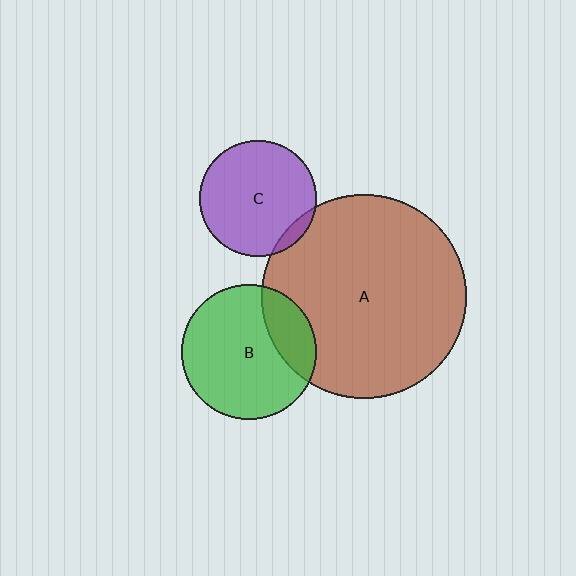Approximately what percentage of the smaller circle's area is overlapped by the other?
Approximately 20%.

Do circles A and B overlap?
Yes.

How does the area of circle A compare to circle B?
Approximately 2.3 times.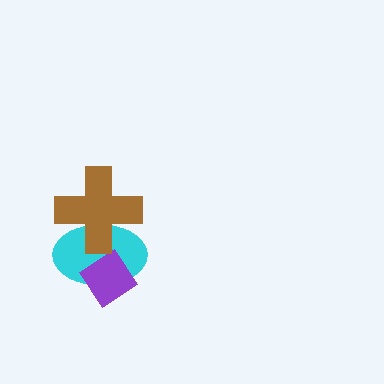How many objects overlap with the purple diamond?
1 object overlaps with the purple diamond.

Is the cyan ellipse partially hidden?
Yes, it is partially covered by another shape.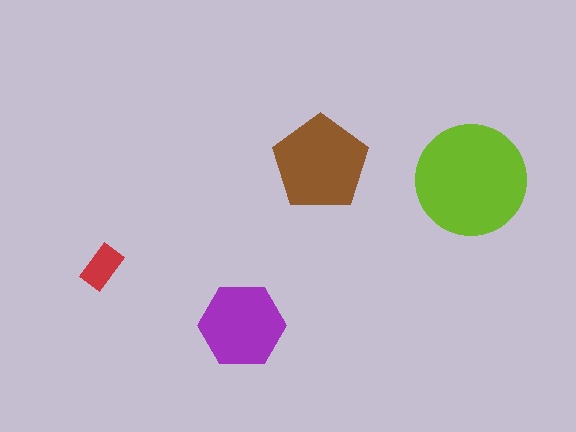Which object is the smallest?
The red rectangle.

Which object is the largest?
The lime circle.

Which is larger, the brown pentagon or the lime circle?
The lime circle.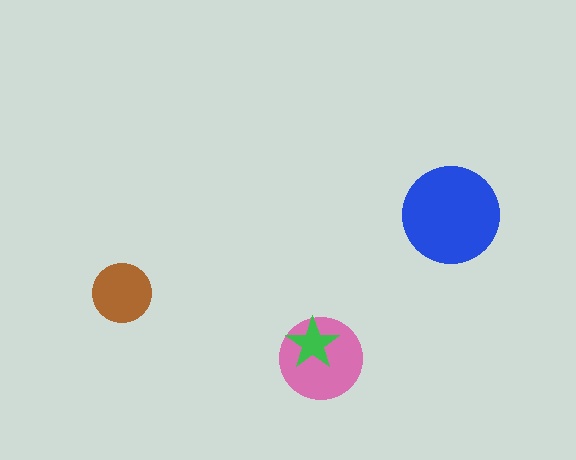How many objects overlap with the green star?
1 object overlaps with the green star.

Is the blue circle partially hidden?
No, no other shape covers it.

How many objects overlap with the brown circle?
0 objects overlap with the brown circle.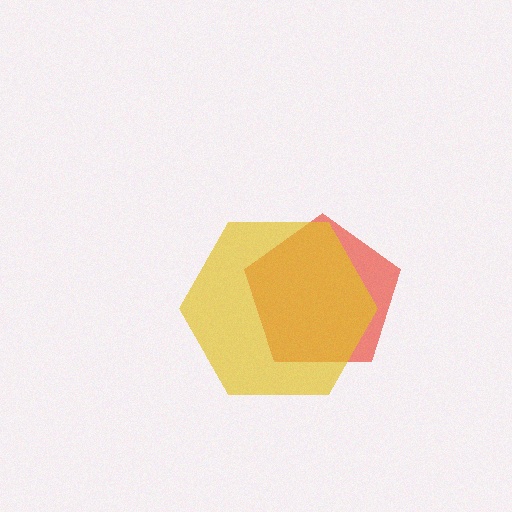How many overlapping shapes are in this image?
There are 2 overlapping shapes in the image.